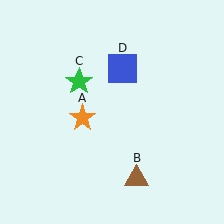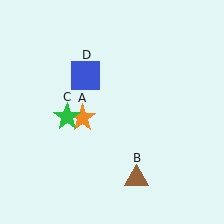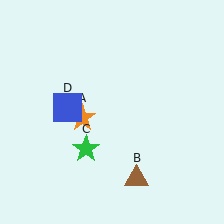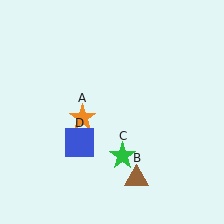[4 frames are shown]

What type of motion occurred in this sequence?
The green star (object C), blue square (object D) rotated counterclockwise around the center of the scene.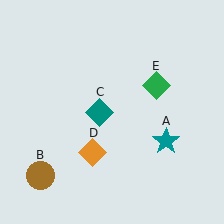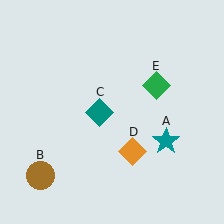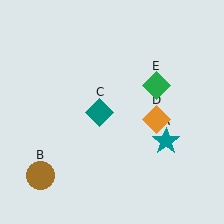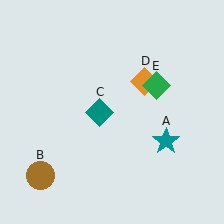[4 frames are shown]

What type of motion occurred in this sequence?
The orange diamond (object D) rotated counterclockwise around the center of the scene.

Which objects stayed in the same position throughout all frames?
Teal star (object A) and brown circle (object B) and teal diamond (object C) and green diamond (object E) remained stationary.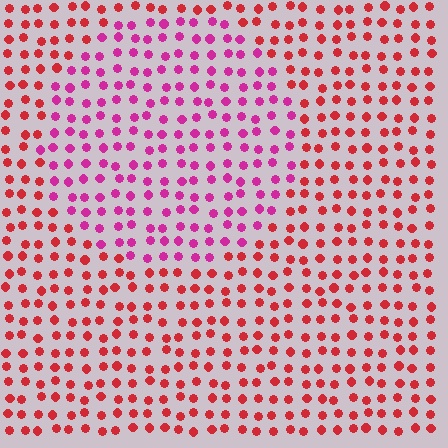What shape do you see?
I see a circle.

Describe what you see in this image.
The image is filled with small red elements in a uniform arrangement. A circle-shaped region is visible where the elements are tinted to a slightly different hue, forming a subtle color boundary.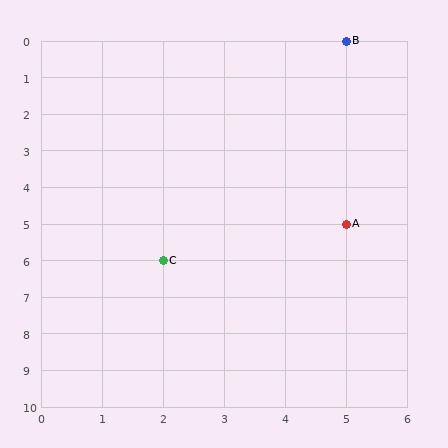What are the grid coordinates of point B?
Point B is at grid coordinates (5, 0).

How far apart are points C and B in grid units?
Points C and B are 3 columns and 6 rows apart (about 6.7 grid units diagonally).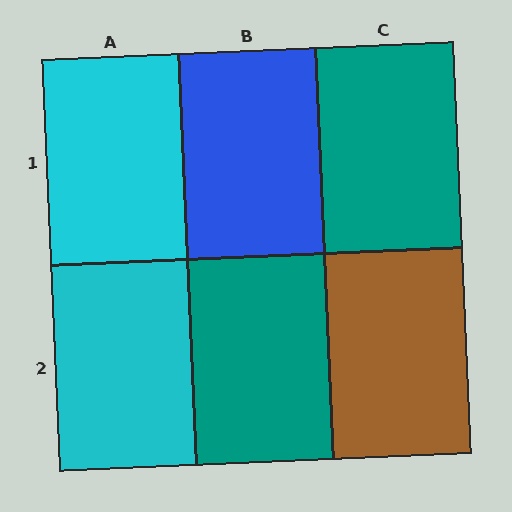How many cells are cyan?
2 cells are cyan.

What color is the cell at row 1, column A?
Cyan.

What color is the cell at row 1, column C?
Teal.